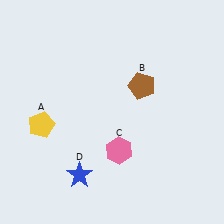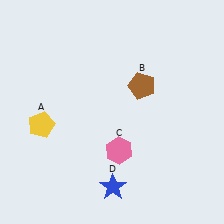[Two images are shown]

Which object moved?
The blue star (D) moved right.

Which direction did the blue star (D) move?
The blue star (D) moved right.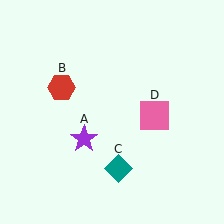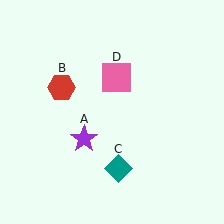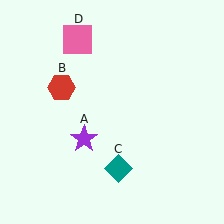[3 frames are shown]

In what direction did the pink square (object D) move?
The pink square (object D) moved up and to the left.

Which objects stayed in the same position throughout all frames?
Purple star (object A) and red hexagon (object B) and teal diamond (object C) remained stationary.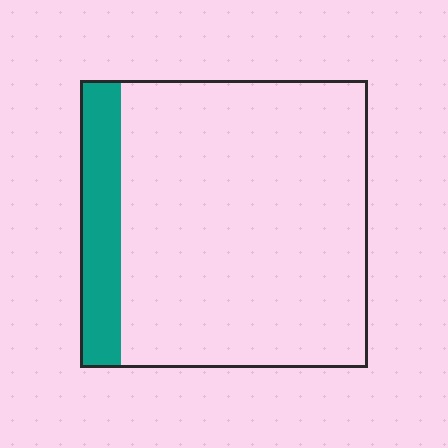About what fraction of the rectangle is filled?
About one eighth (1/8).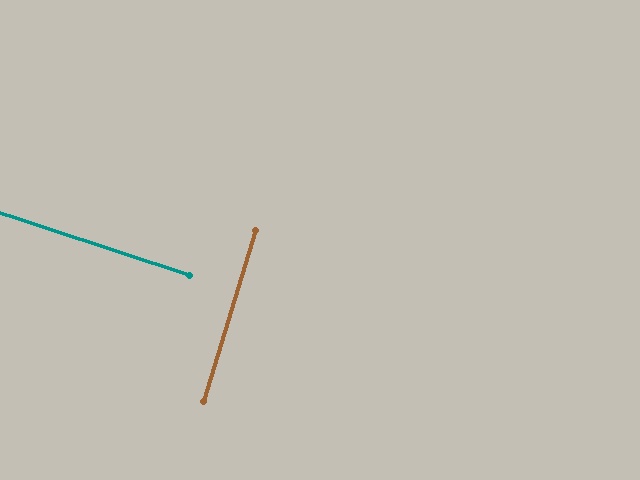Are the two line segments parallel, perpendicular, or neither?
Perpendicular — they meet at approximately 89°.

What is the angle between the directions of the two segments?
Approximately 89 degrees.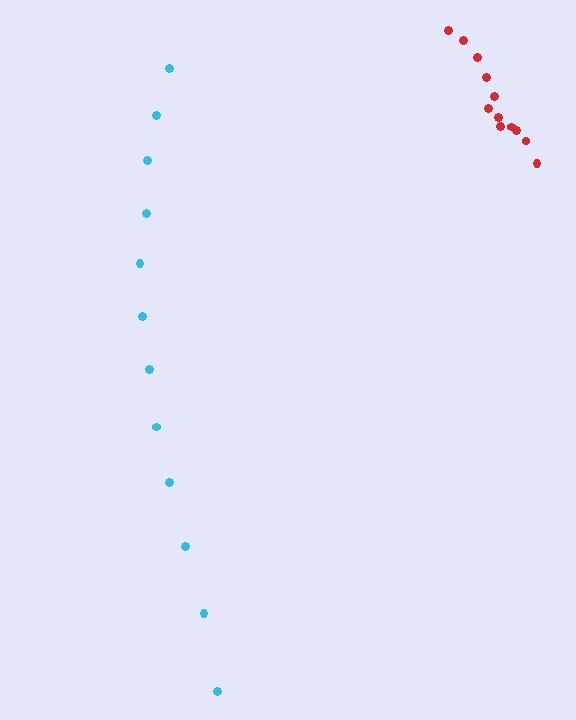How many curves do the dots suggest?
There are 2 distinct paths.